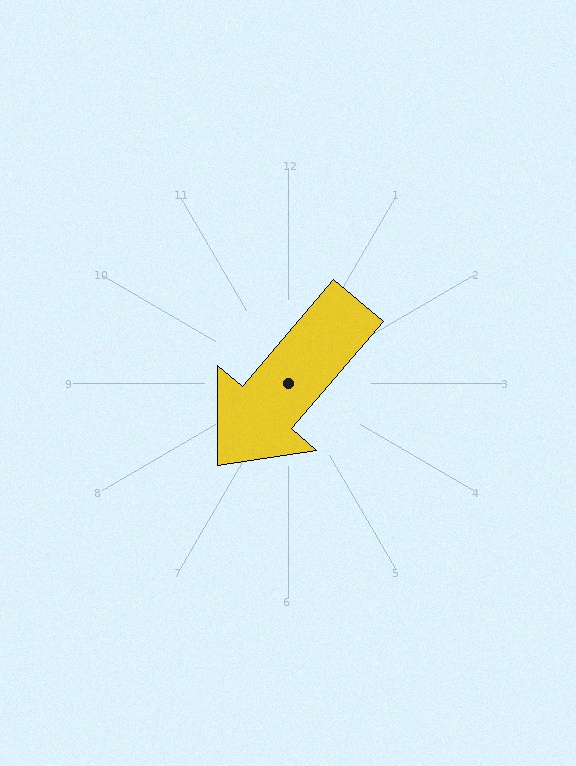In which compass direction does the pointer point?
Southwest.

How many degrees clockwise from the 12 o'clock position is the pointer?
Approximately 220 degrees.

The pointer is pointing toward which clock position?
Roughly 7 o'clock.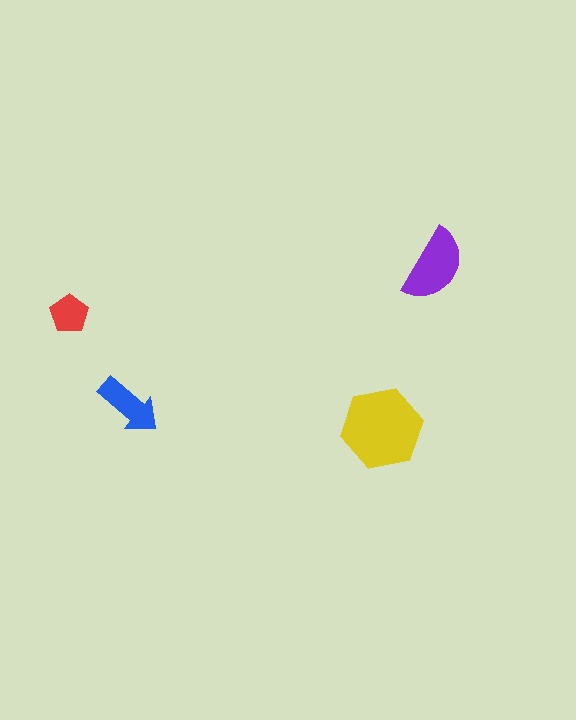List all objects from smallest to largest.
The red pentagon, the blue arrow, the purple semicircle, the yellow hexagon.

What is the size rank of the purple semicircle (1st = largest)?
2nd.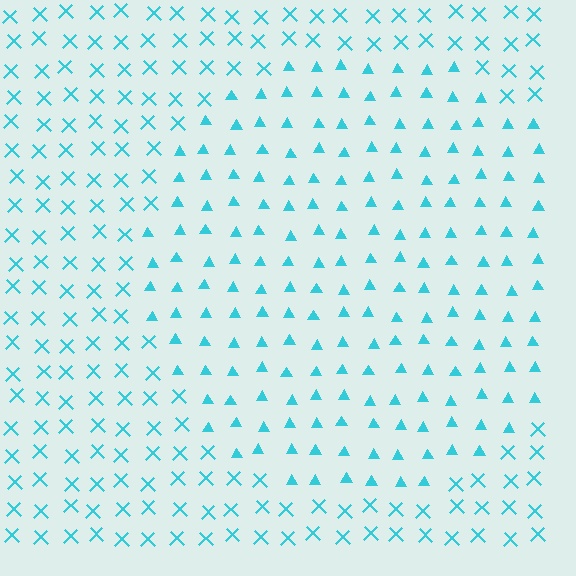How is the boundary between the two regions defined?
The boundary is defined by a change in element shape: triangles inside vs. X marks outside. All elements share the same color and spacing.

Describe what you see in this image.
The image is filled with small cyan elements arranged in a uniform grid. A circle-shaped region contains triangles, while the surrounding area contains X marks. The boundary is defined purely by the change in element shape.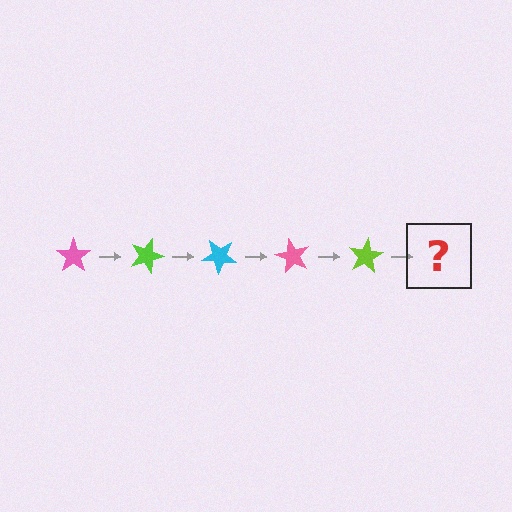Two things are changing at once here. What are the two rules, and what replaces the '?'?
The two rules are that it rotates 20 degrees each step and the color cycles through pink, lime, and cyan. The '?' should be a cyan star, rotated 100 degrees from the start.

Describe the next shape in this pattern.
It should be a cyan star, rotated 100 degrees from the start.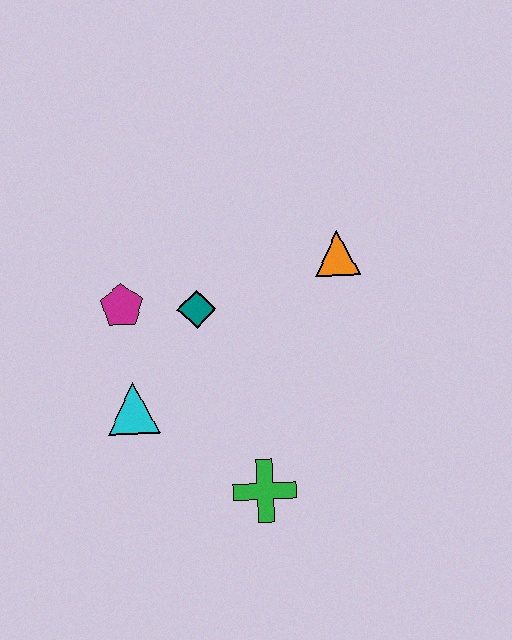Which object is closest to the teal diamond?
The magenta pentagon is closest to the teal diamond.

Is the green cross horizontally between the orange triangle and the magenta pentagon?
Yes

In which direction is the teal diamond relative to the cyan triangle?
The teal diamond is above the cyan triangle.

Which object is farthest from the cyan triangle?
The orange triangle is farthest from the cyan triangle.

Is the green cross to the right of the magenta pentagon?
Yes